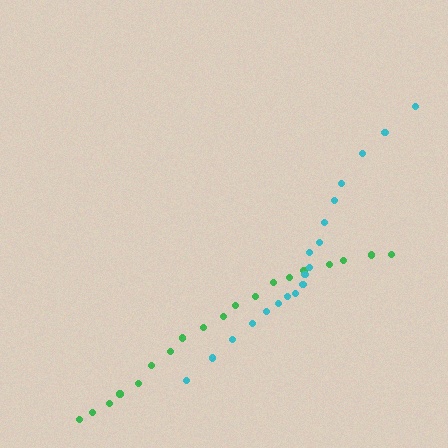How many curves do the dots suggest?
There are 2 distinct paths.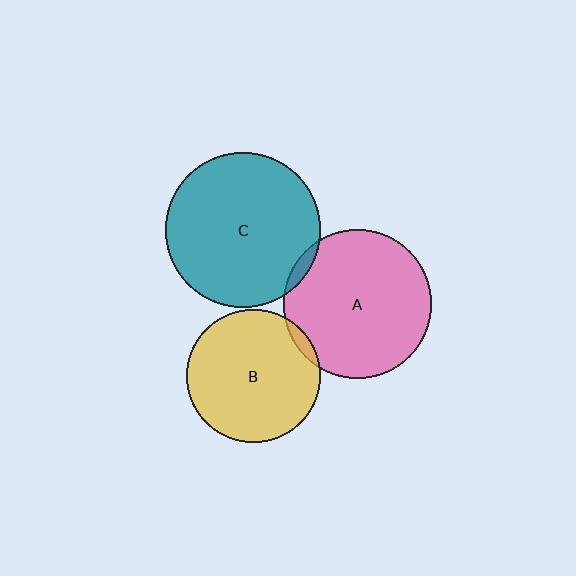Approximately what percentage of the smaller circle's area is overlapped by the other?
Approximately 5%.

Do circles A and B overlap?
Yes.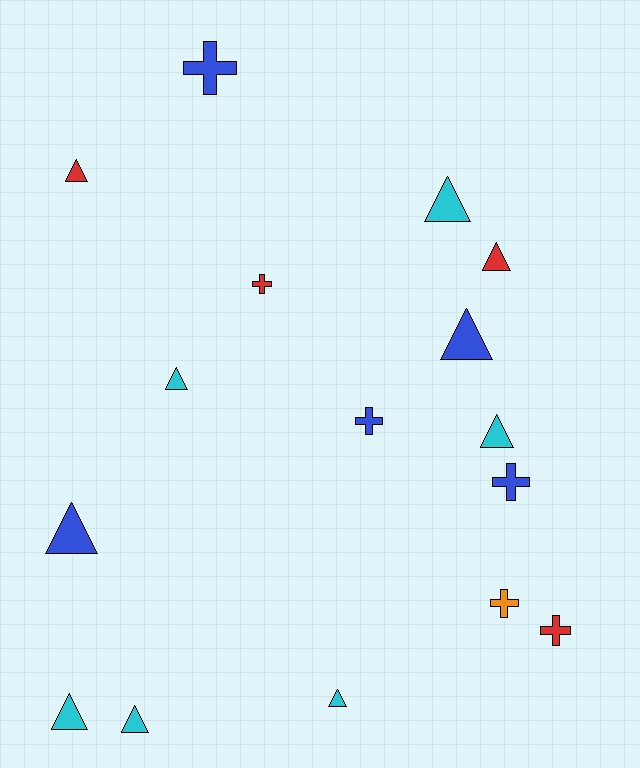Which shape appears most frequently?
Triangle, with 10 objects.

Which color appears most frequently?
Cyan, with 6 objects.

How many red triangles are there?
There are 2 red triangles.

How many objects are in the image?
There are 16 objects.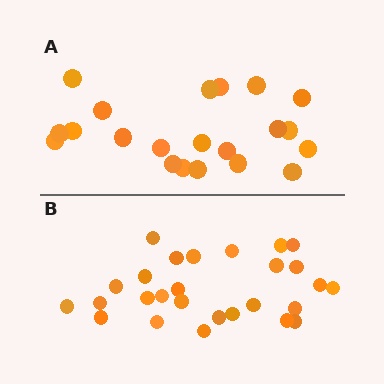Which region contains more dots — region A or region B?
Region B (the bottom region) has more dots.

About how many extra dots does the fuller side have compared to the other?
Region B has about 6 more dots than region A.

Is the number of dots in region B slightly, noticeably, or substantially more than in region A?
Region B has noticeably more, but not dramatically so. The ratio is roughly 1.3 to 1.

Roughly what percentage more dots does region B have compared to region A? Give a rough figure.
About 30% more.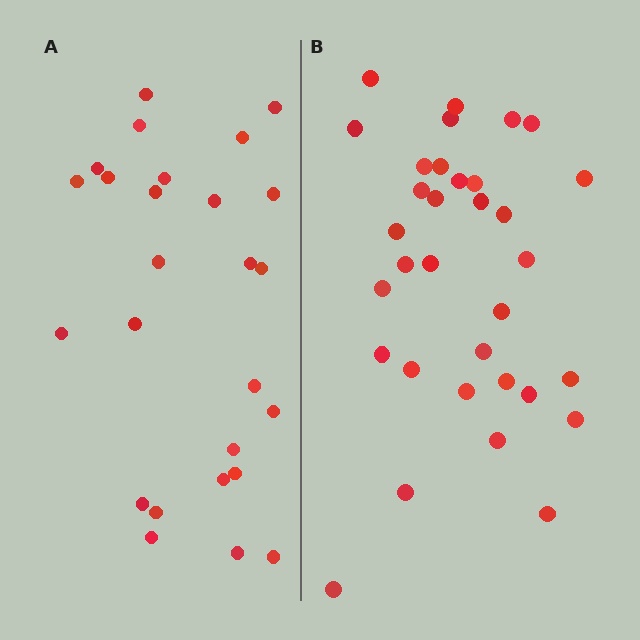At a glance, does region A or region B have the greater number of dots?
Region B (the right region) has more dots.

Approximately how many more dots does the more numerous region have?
Region B has roughly 8 or so more dots than region A.